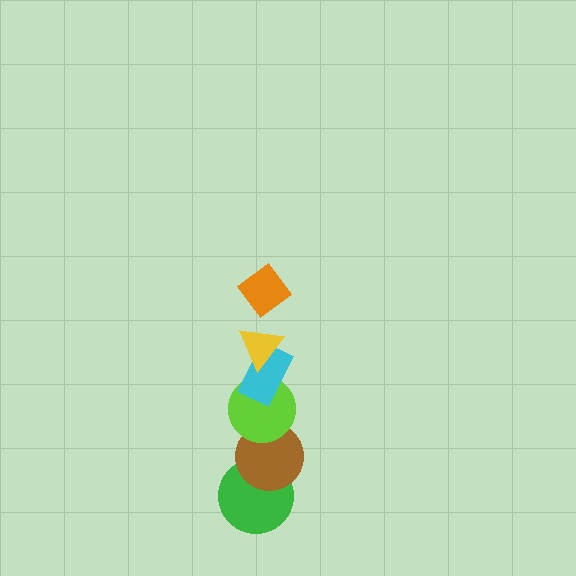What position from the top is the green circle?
The green circle is 6th from the top.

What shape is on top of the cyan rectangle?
The yellow triangle is on top of the cyan rectangle.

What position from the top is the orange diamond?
The orange diamond is 1st from the top.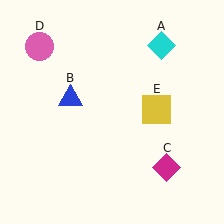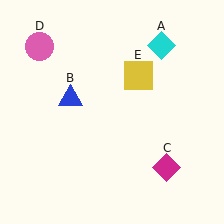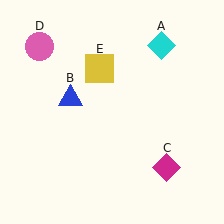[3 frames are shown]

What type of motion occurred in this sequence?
The yellow square (object E) rotated counterclockwise around the center of the scene.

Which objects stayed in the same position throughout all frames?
Cyan diamond (object A) and blue triangle (object B) and magenta diamond (object C) and pink circle (object D) remained stationary.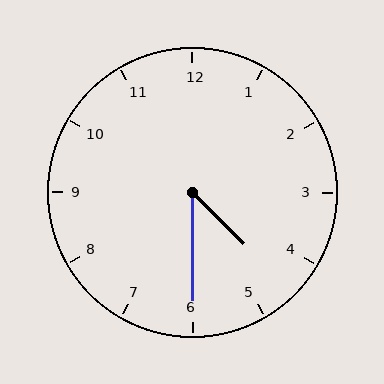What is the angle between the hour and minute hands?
Approximately 45 degrees.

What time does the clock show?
4:30.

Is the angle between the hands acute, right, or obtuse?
It is acute.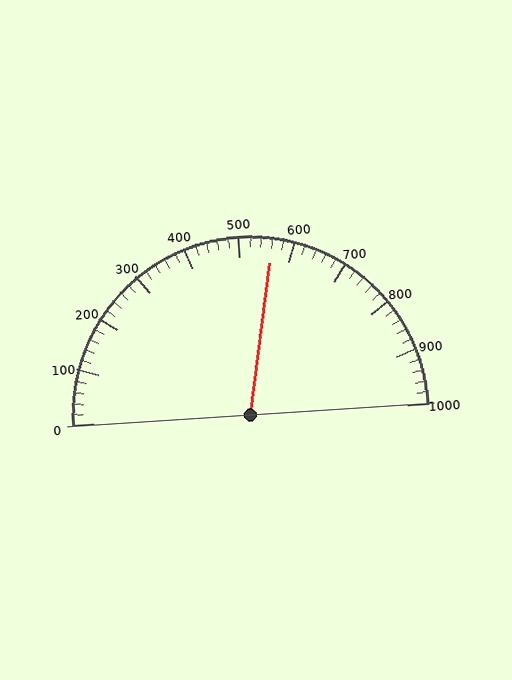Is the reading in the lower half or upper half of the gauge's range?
The reading is in the upper half of the range (0 to 1000).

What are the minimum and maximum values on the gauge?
The gauge ranges from 0 to 1000.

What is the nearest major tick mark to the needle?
The nearest major tick mark is 600.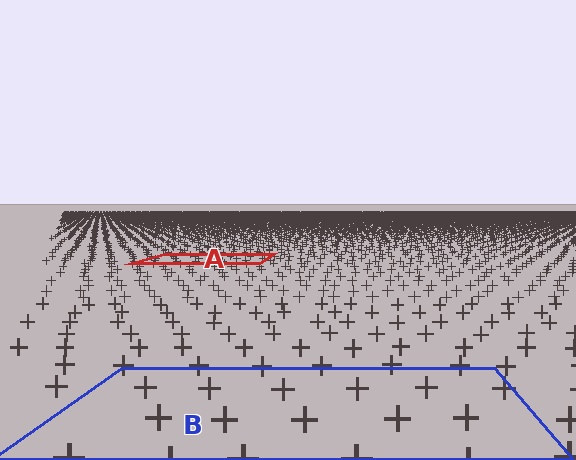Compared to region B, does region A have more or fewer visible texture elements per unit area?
Region A has more texture elements per unit area — they are packed more densely because it is farther away.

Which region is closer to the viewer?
Region B is closer. The texture elements there are larger and more spread out.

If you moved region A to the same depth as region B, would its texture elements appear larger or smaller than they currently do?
They would appear larger. At a closer depth, the same texture elements are projected at a bigger on-screen size.